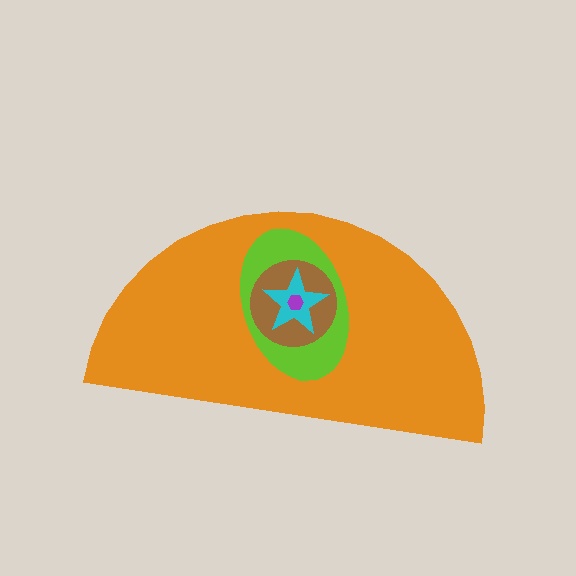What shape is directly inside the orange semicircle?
The lime ellipse.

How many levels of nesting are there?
5.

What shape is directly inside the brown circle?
The cyan star.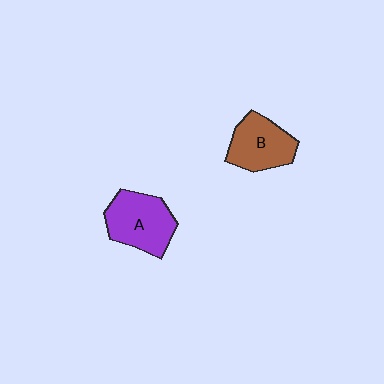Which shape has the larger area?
Shape A (purple).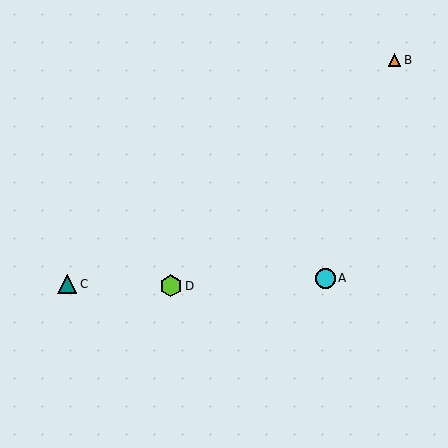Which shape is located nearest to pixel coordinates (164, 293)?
The lime hexagon (labeled D) at (171, 286) is nearest to that location.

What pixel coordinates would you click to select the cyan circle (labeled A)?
Click at (325, 278) to select the cyan circle A.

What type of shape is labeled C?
Shape C is a teal triangle.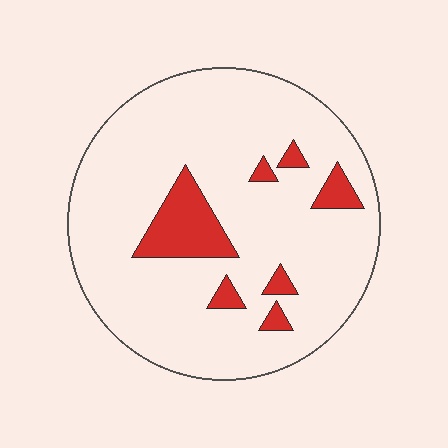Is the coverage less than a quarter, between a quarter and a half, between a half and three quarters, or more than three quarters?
Less than a quarter.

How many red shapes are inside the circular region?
7.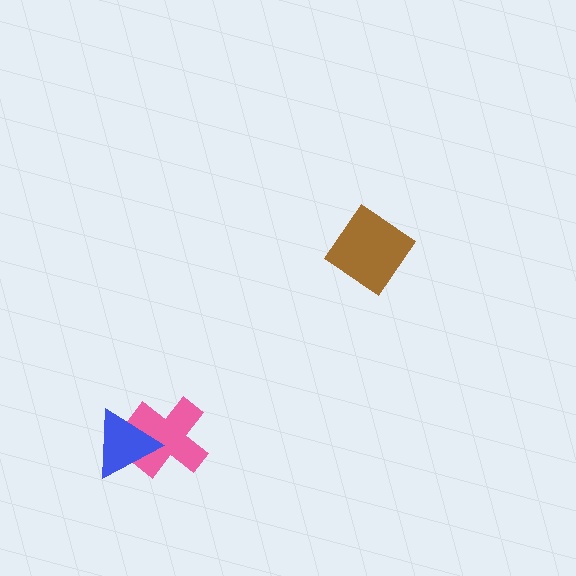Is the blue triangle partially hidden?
No, no other shape covers it.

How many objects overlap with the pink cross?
1 object overlaps with the pink cross.